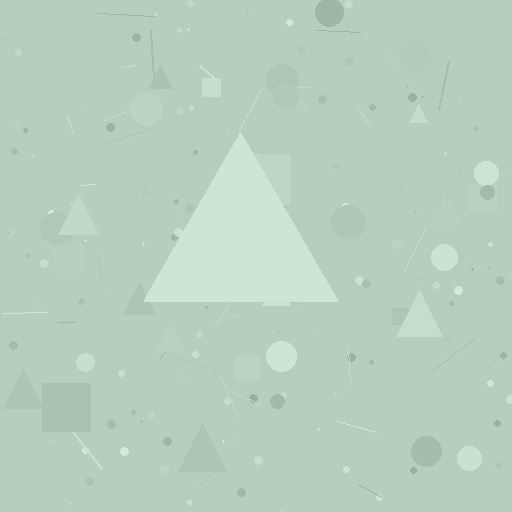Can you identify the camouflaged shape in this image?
The camouflaged shape is a triangle.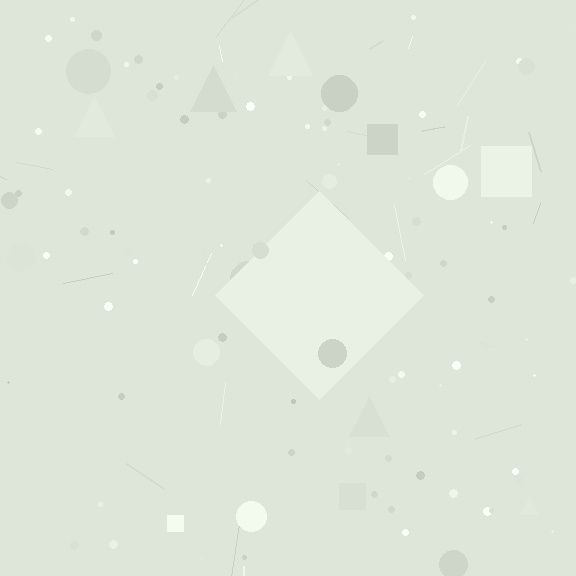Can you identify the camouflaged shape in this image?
The camouflaged shape is a diamond.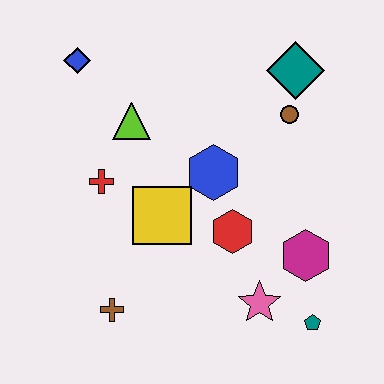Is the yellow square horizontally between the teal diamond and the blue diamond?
Yes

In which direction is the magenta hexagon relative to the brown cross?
The magenta hexagon is to the right of the brown cross.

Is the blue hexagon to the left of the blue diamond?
No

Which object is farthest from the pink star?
The blue diamond is farthest from the pink star.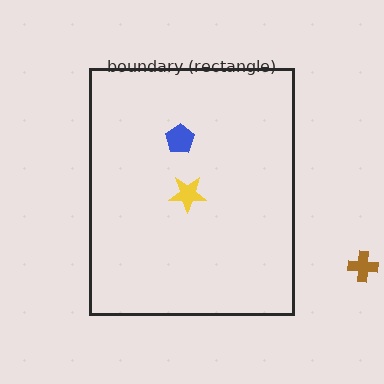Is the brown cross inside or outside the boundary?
Outside.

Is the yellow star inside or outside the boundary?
Inside.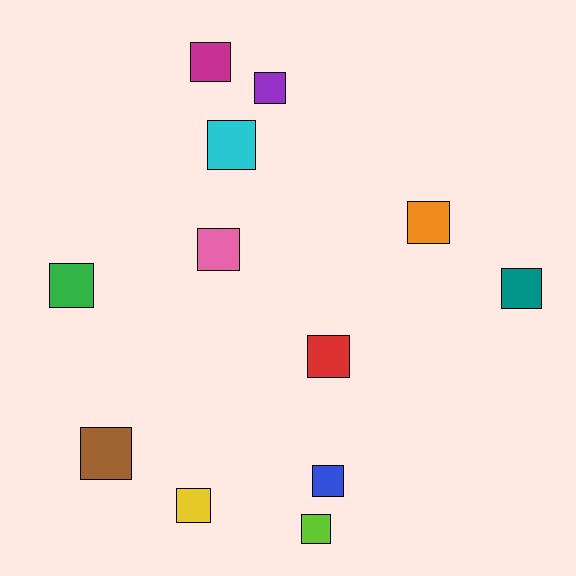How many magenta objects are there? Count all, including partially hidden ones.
There is 1 magenta object.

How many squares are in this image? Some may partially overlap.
There are 12 squares.